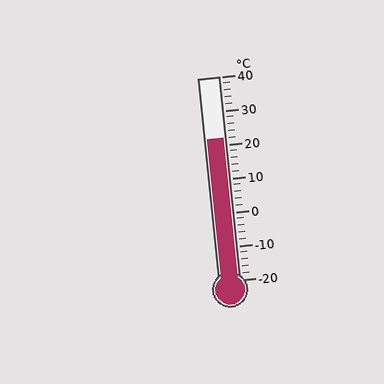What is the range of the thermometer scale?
The thermometer scale ranges from -20°C to 40°C.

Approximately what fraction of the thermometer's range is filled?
The thermometer is filled to approximately 70% of its range.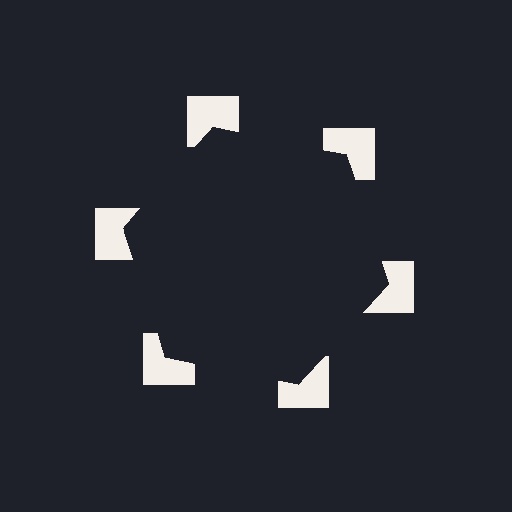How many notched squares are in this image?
There are 6 — one at each vertex of the illusory hexagon.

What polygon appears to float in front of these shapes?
An illusory hexagon — its edges are inferred from the aligned wedge cuts in the notched squares, not physically drawn.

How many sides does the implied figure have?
6 sides.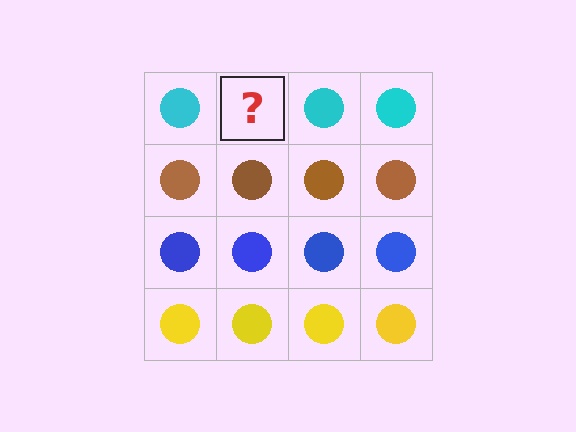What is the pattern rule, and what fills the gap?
The rule is that each row has a consistent color. The gap should be filled with a cyan circle.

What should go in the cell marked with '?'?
The missing cell should contain a cyan circle.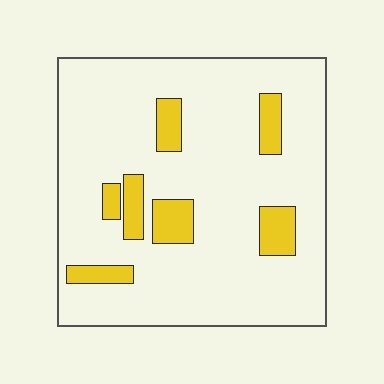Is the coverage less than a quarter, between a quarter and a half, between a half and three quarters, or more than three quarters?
Less than a quarter.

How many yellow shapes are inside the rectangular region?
7.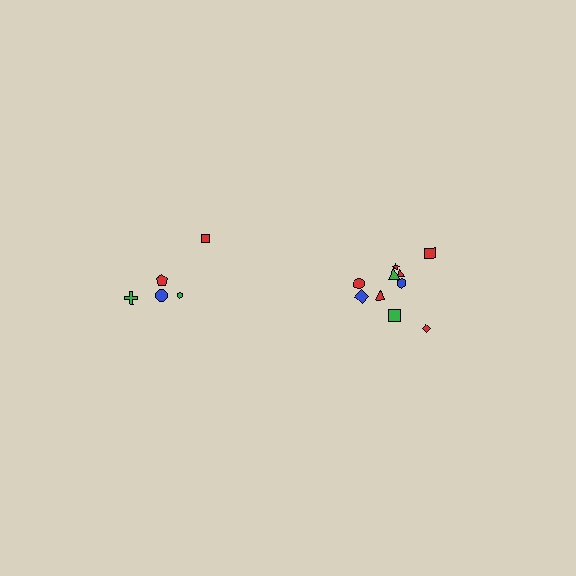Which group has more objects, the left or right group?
The right group.